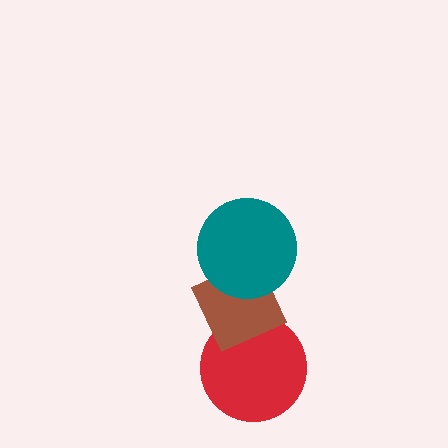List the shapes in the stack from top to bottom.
From top to bottom: the teal circle, the brown diamond, the red circle.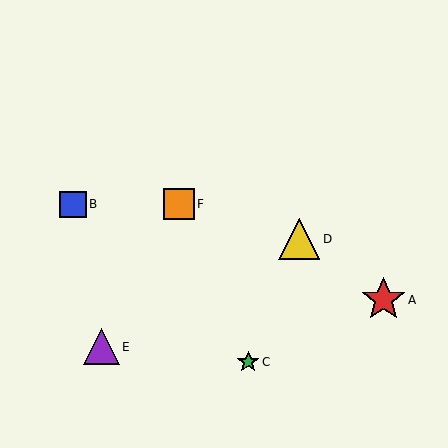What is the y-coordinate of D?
Object D is at y≈239.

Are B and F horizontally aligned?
Yes, both are at y≈204.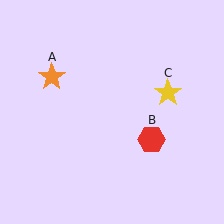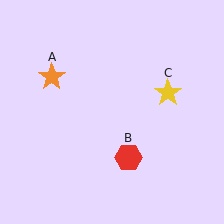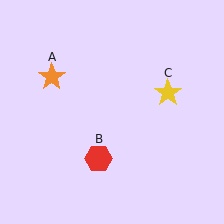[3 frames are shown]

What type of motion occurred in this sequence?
The red hexagon (object B) rotated clockwise around the center of the scene.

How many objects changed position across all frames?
1 object changed position: red hexagon (object B).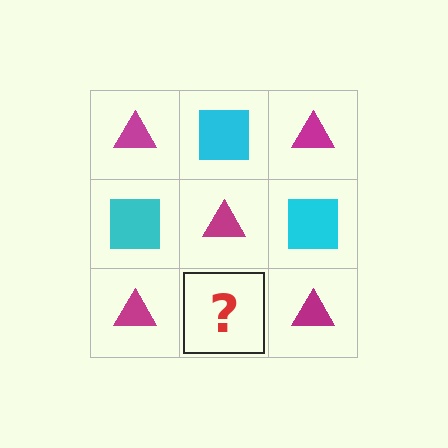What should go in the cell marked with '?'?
The missing cell should contain a cyan square.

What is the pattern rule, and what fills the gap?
The rule is that it alternates magenta triangle and cyan square in a checkerboard pattern. The gap should be filled with a cyan square.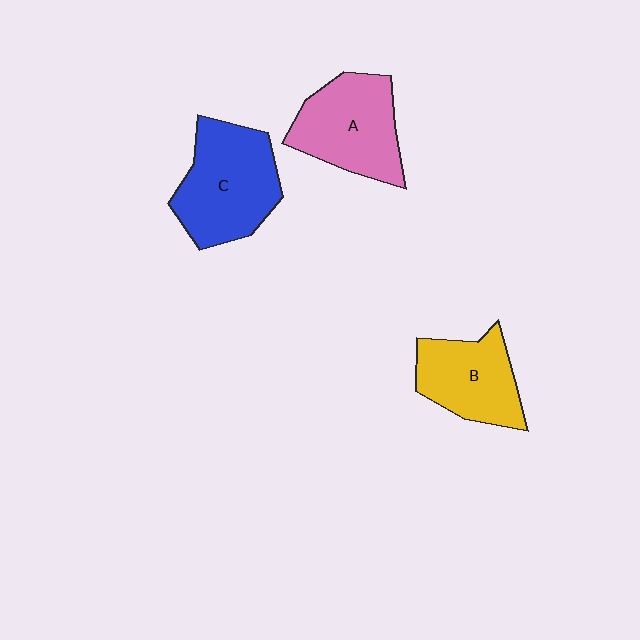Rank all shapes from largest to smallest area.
From largest to smallest: C (blue), A (pink), B (yellow).